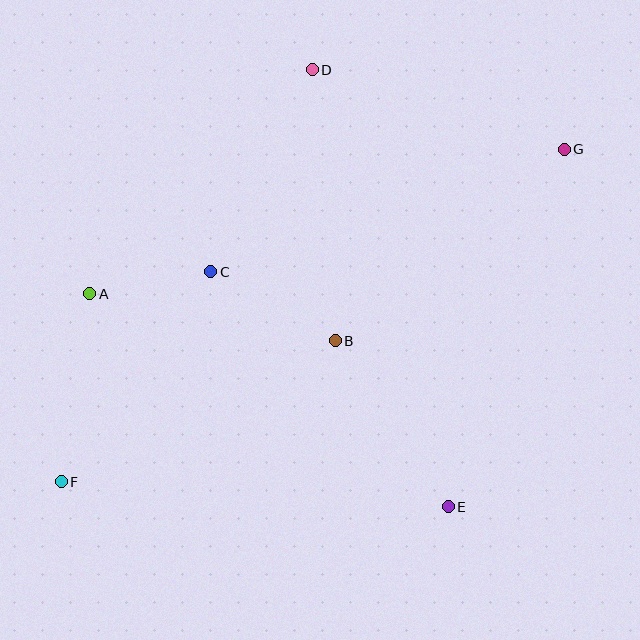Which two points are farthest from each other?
Points F and G are farthest from each other.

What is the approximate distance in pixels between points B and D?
The distance between B and D is approximately 272 pixels.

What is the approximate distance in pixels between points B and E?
The distance between B and E is approximately 201 pixels.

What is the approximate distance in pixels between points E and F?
The distance between E and F is approximately 388 pixels.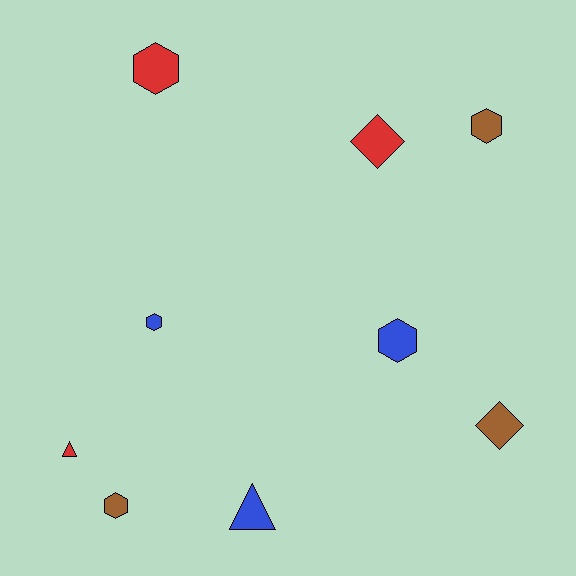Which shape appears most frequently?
Hexagon, with 5 objects.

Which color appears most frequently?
Brown, with 3 objects.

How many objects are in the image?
There are 9 objects.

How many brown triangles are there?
There are no brown triangles.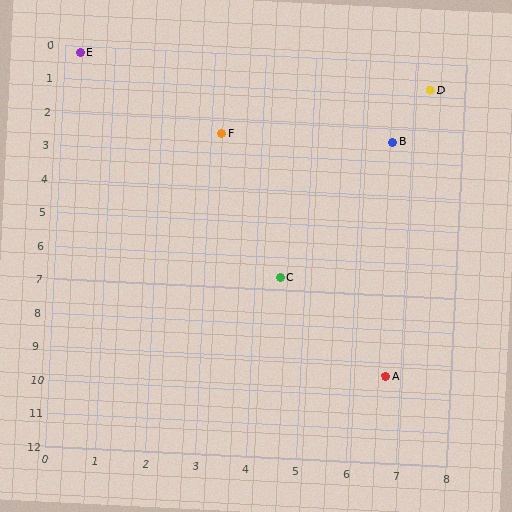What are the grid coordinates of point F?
Point F is at approximately (3.2, 2.4).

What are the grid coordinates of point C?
Point C is at approximately (4.5, 6.6).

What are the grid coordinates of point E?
Point E is at approximately (0.3, 0.2).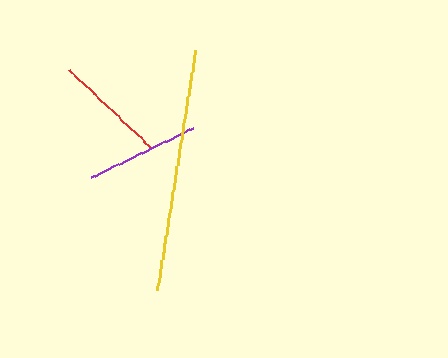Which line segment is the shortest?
The red line is the shortest at approximately 113 pixels.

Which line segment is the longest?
The yellow line is the longest at approximately 244 pixels.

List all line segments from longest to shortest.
From longest to shortest: yellow, purple, red.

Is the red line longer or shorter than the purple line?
The purple line is longer than the red line.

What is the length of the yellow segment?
The yellow segment is approximately 244 pixels long.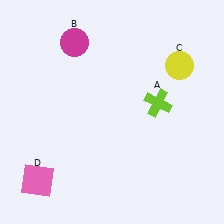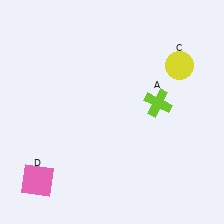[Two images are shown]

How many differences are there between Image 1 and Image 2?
There is 1 difference between the two images.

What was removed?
The magenta circle (B) was removed in Image 2.